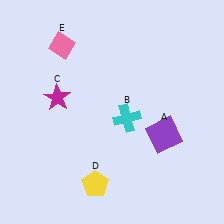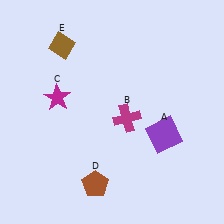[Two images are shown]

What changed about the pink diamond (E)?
In Image 1, E is pink. In Image 2, it changed to brown.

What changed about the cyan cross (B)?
In Image 1, B is cyan. In Image 2, it changed to magenta.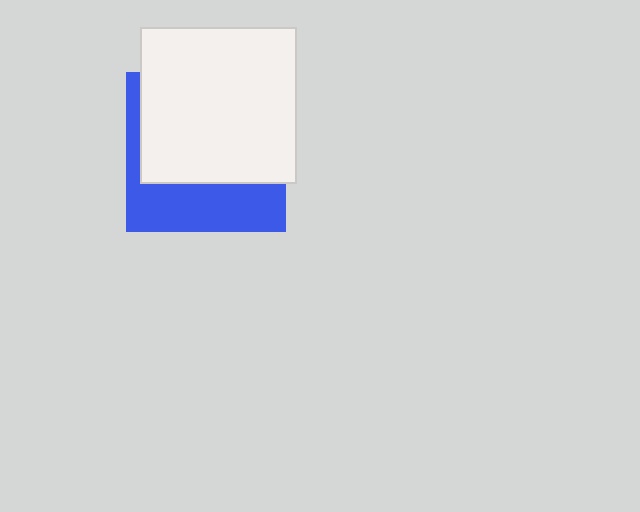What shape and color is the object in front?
The object in front is a white square.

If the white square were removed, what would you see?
You would see the complete blue square.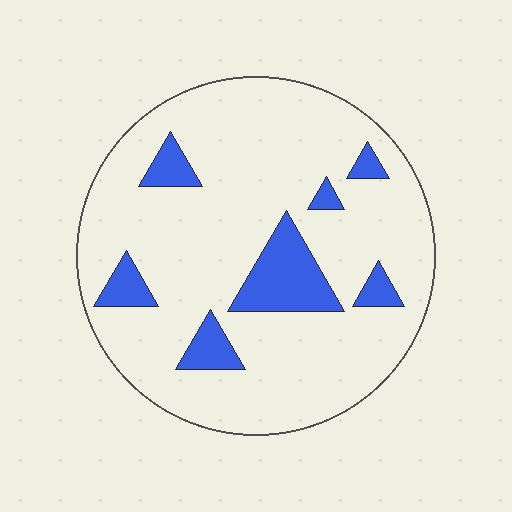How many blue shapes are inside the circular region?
7.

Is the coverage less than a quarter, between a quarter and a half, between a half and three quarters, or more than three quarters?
Less than a quarter.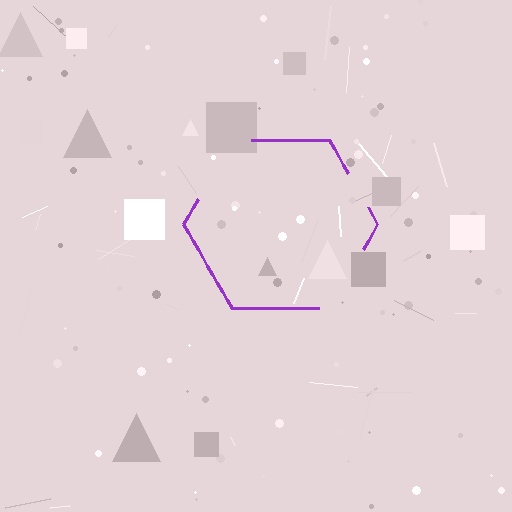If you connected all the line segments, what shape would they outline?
They would outline a hexagon.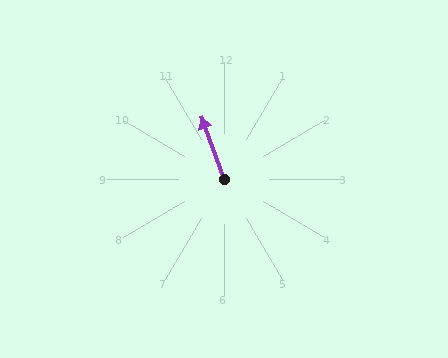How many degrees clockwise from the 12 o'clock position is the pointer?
Approximately 340 degrees.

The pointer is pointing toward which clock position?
Roughly 11 o'clock.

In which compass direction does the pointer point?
North.